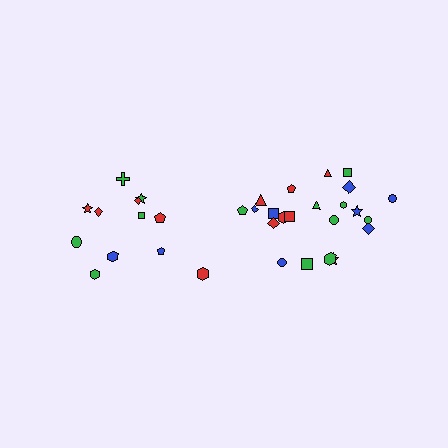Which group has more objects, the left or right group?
The right group.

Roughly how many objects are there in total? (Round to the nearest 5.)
Roughly 35 objects in total.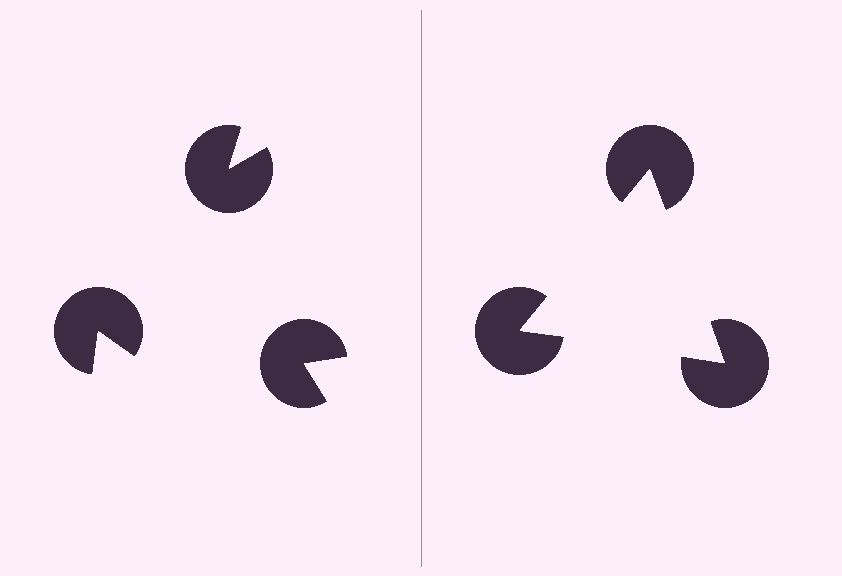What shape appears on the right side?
An illusory triangle.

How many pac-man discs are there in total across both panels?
6 — 3 on each side.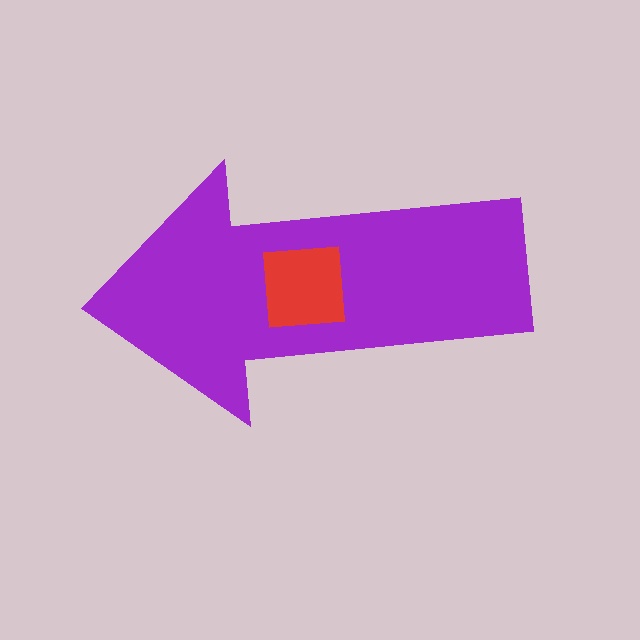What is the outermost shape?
The purple arrow.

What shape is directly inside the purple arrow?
The red square.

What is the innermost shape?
The red square.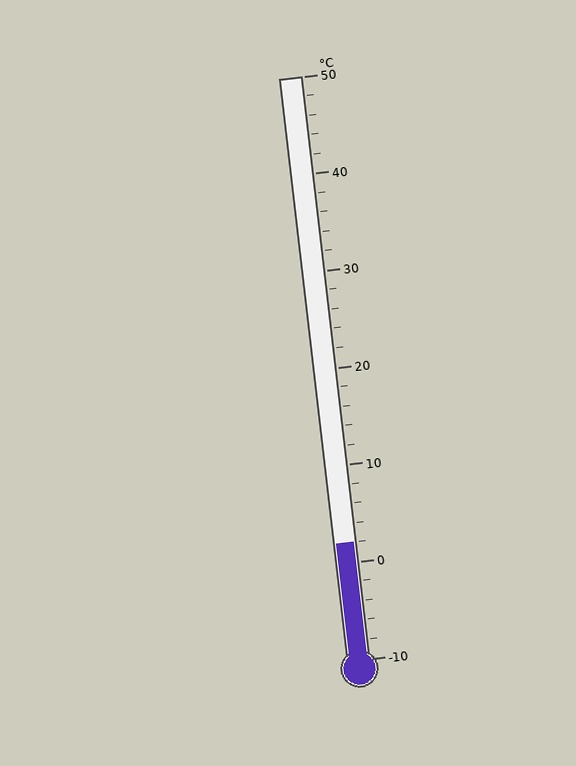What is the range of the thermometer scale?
The thermometer scale ranges from -10°C to 50°C.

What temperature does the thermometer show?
The thermometer shows approximately 2°C.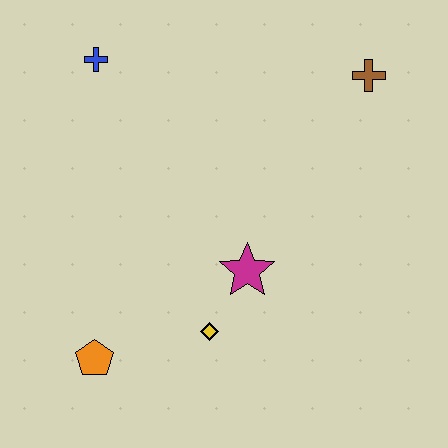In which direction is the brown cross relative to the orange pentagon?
The brown cross is above the orange pentagon.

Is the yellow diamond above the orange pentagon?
Yes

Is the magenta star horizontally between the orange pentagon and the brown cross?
Yes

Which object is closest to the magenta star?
The yellow diamond is closest to the magenta star.